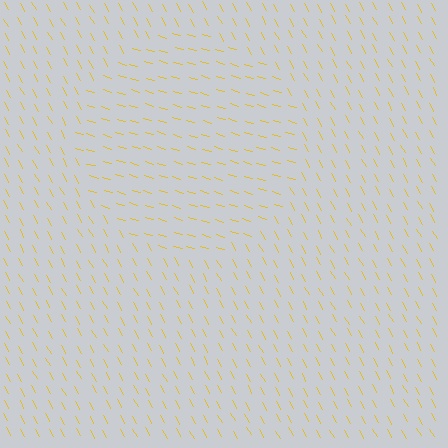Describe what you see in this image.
The image is filled with small yellow line segments. A circle region in the image has lines oriented differently from the surrounding lines, creating a visible texture boundary.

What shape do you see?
I see a circle.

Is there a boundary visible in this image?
Yes, there is a texture boundary formed by a change in line orientation.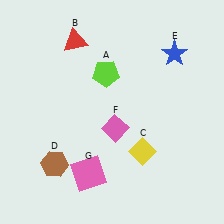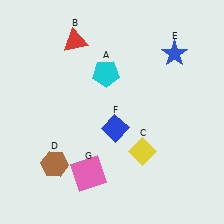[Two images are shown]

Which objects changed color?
A changed from lime to cyan. F changed from pink to blue.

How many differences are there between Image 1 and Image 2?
There are 2 differences between the two images.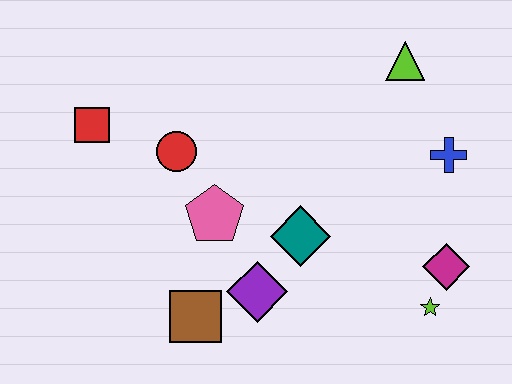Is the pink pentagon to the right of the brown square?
Yes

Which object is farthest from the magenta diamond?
The red square is farthest from the magenta diamond.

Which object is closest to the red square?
The red circle is closest to the red square.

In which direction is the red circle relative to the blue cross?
The red circle is to the left of the blue cross.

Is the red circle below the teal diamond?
No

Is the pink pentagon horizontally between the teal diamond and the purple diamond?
No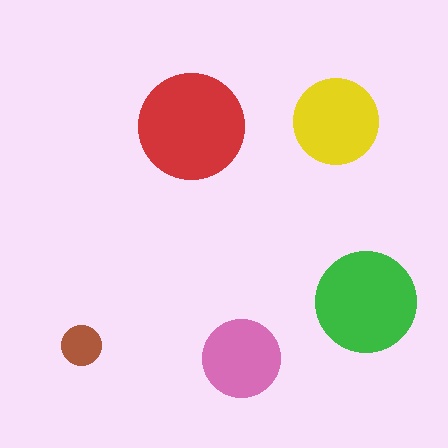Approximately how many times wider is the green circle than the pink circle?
About 1.5 times wider.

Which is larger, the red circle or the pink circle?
The red one.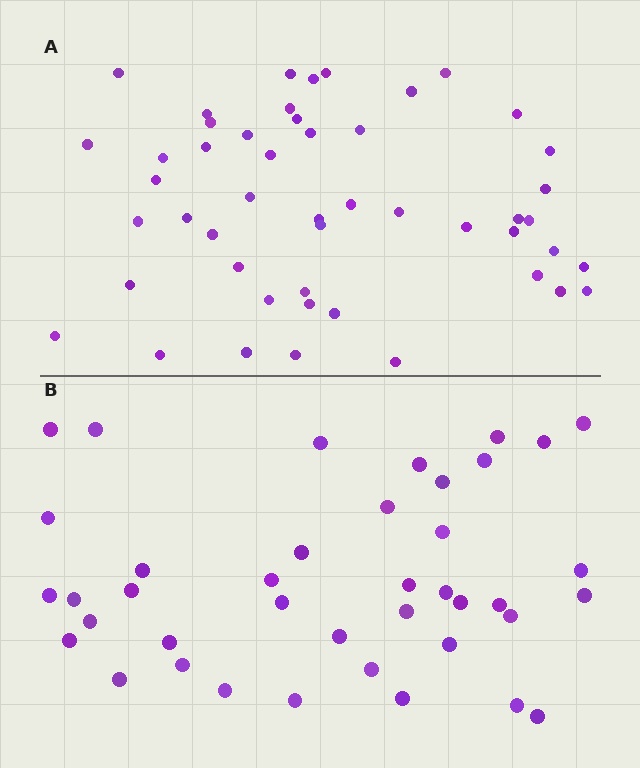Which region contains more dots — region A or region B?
Region A (the top region) has more dots.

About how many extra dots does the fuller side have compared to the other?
Region A has roughly 8 or so more dots than region B.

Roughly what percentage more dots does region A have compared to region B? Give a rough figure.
About 20% more.